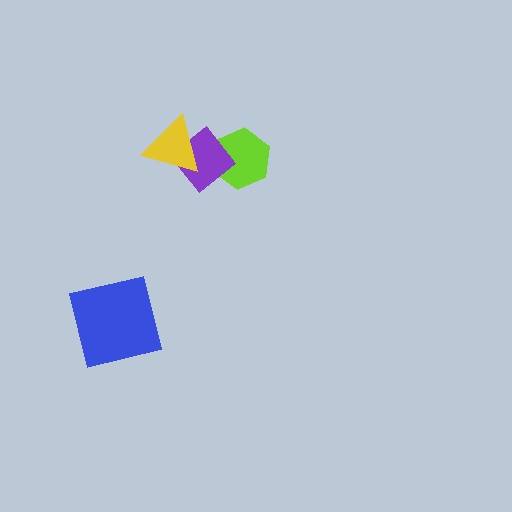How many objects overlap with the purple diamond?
2 objects overlap with the purple diamond.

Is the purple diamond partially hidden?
Yes, it is partially covered by another shape.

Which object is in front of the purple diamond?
The yellow triangle is in front of the purple diamond.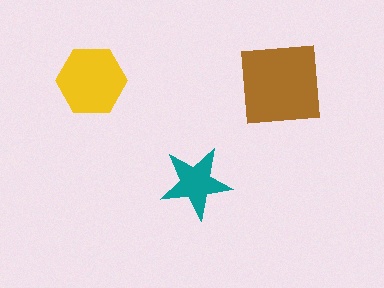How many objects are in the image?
There are 3 objects in the image.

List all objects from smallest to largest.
The teal star, the yellow hexagon, the brown square.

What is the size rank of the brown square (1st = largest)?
1st.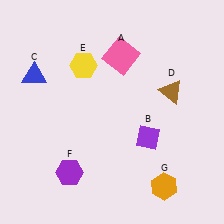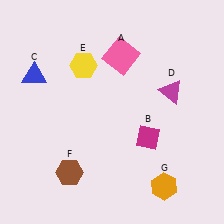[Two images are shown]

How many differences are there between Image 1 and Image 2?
There are 3 differences between the two images.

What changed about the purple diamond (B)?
In Image 1, B is purple. In Image 2, it changed to magenta.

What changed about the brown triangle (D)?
In Image 1, D is brown. In Image 2, it changed to magenta.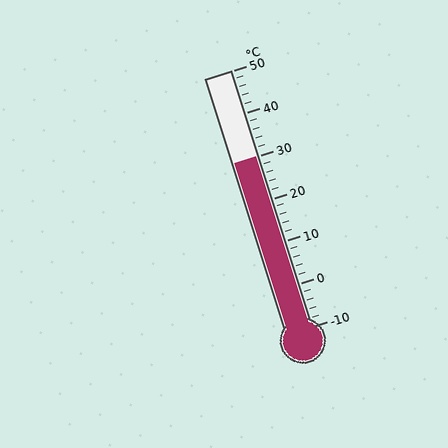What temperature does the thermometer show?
The thermometer shows approximately 30°C.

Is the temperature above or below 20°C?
The temperature is above 20°C.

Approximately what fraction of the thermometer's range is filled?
The thermometer is filled to approximately 65% of its range.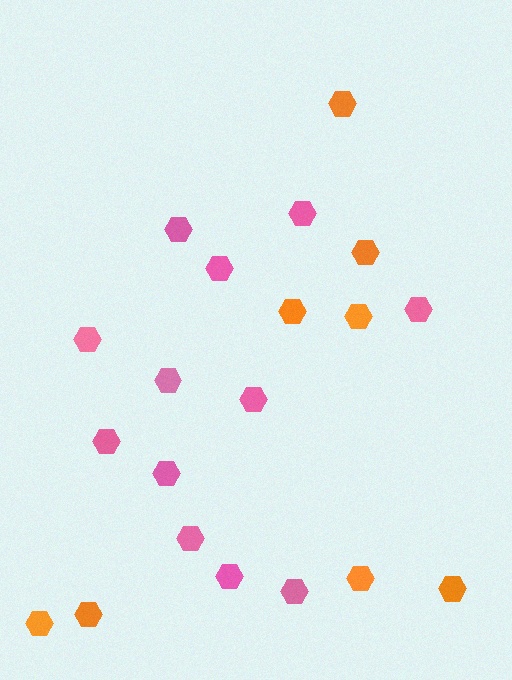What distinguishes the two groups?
There are 2 groups: one group of pink hexagons (12) and one group of orange hexagons (8).